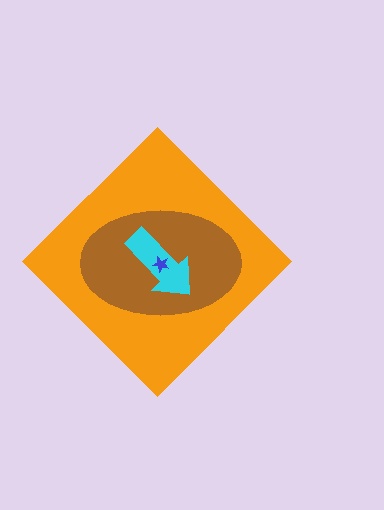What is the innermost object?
The blue star.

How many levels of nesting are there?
4.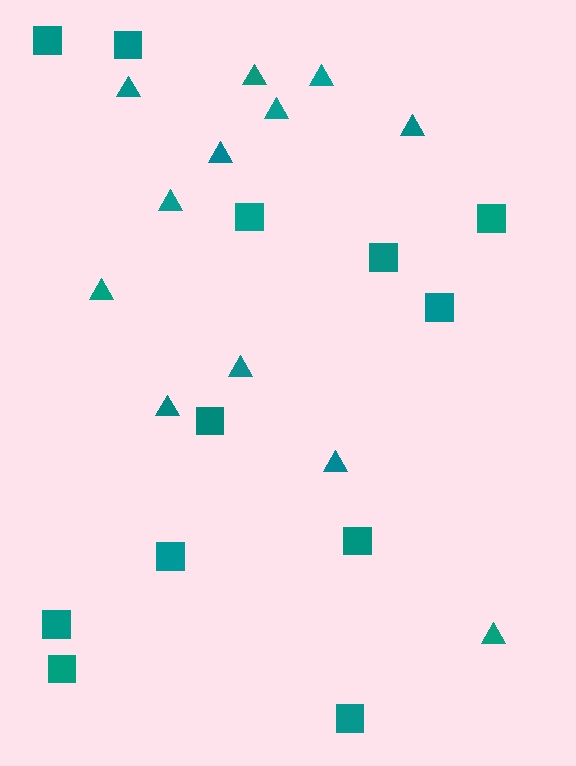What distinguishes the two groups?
There are 2 groups: one group of squares (12) and one group of triangles (12).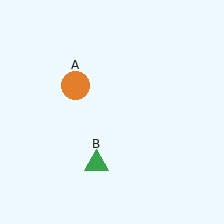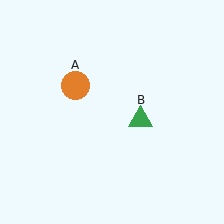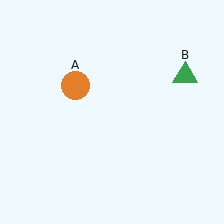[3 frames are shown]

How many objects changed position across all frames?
1 object changed position: green triangle (object B).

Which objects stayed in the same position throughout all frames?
Orange circle (object A) remained stationary.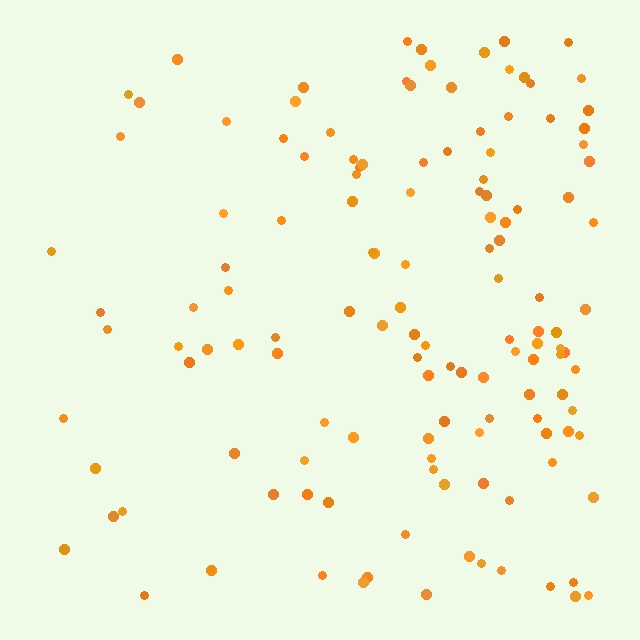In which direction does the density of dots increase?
From left to right, with the right side densest.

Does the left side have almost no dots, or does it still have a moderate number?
Still a moderate number, just noticeably fewer than the right.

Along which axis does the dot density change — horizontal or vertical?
Horizontal.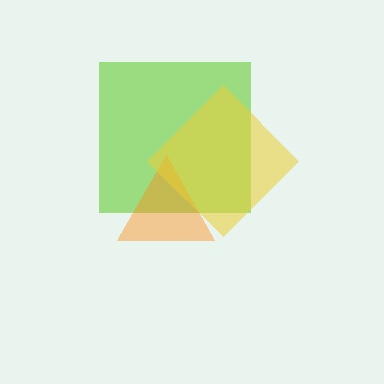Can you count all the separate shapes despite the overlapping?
Yes, there are 3 separate shapes.